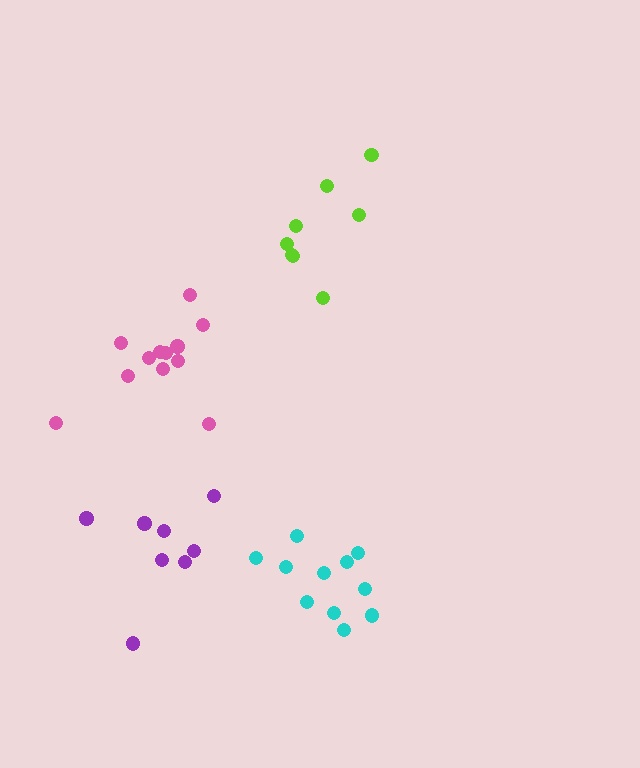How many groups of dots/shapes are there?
There are 4 groups.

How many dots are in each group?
Group 1: 8 dots, Group 2: 11 dots, Group 3: 12 dots, Group 4: 8 dots (39 total).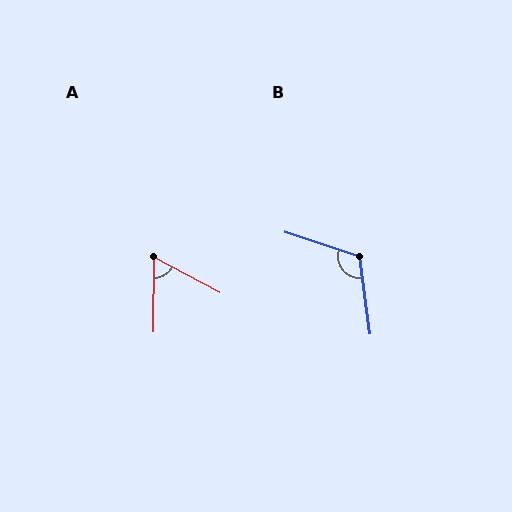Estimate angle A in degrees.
Approximately 62 degrees.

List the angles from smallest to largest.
A (62°), B (116°).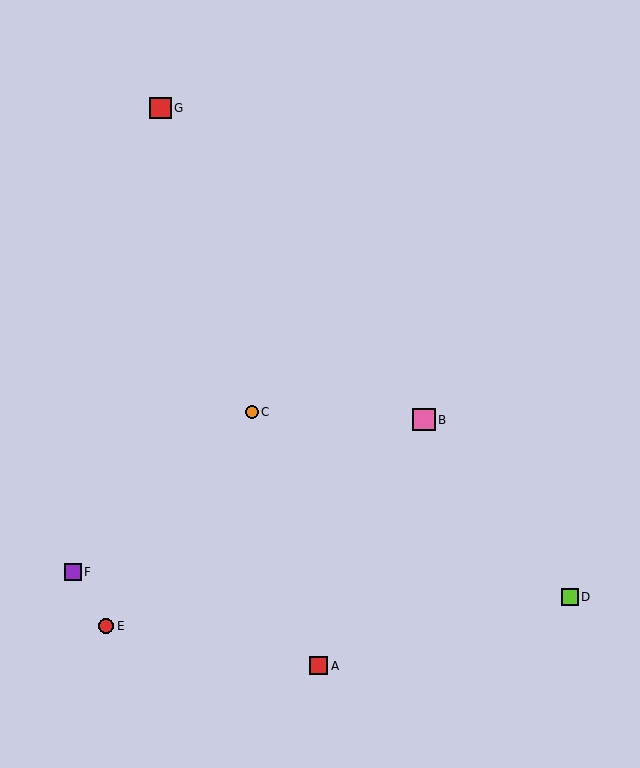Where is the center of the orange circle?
The center of the orange circle is at (252, 412).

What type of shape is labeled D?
Shape D is a lime square.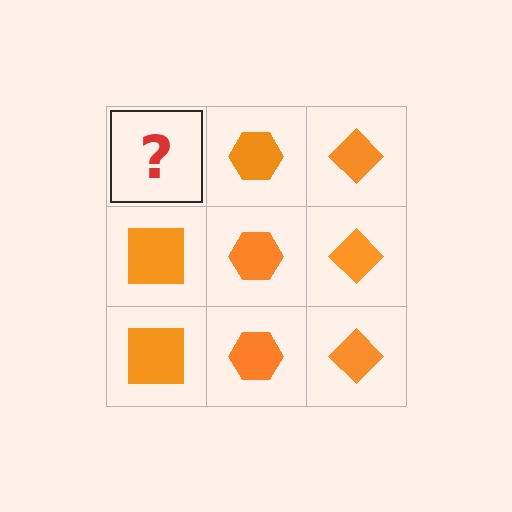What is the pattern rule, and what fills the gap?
The rule is that each column has a consistent shape. The gap should be filled with an orange square.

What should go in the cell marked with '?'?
The missing cell should contain an orange square.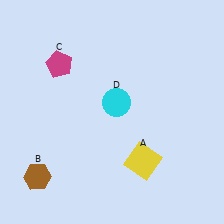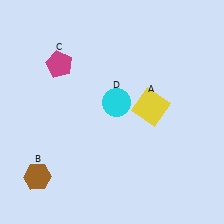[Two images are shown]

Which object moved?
The yellow square (A) moved up.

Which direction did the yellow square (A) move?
The yellow square (A) moved up.